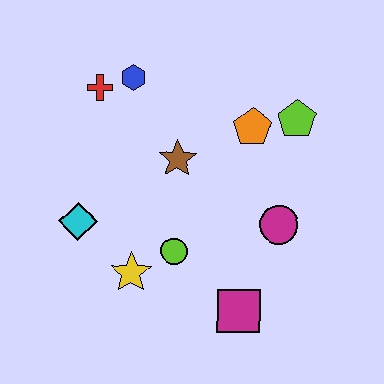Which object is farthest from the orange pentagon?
The cyan diamond is farthest from the orange pentagon.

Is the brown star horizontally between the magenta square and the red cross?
Yes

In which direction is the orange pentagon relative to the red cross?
The orange pentagon is to the right of the red cross.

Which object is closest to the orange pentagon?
The lime pentagon is closest to the orange pentagon.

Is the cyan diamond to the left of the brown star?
Yes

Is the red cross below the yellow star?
No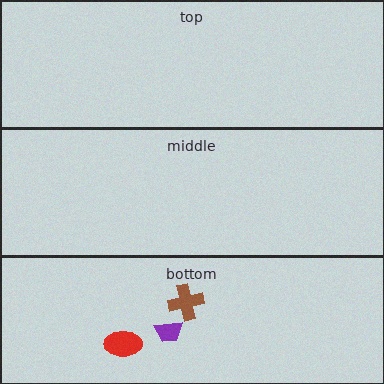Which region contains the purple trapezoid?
The bottom region.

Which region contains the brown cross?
The bottom region.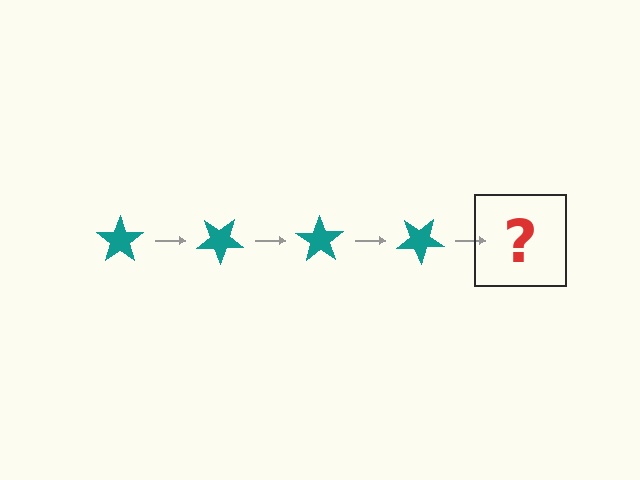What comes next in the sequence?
The next element should be a teal star rotated 140 degrees.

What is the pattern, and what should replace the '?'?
The pattern is that the star rotates 35 degrees each step. The '?' should be a teal star rotated 140 degrees.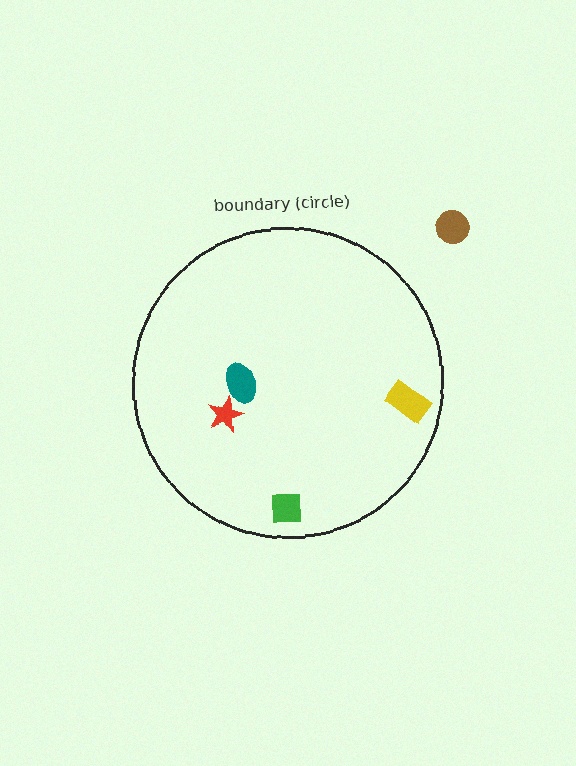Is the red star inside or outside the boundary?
Inside.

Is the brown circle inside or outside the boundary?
Outside.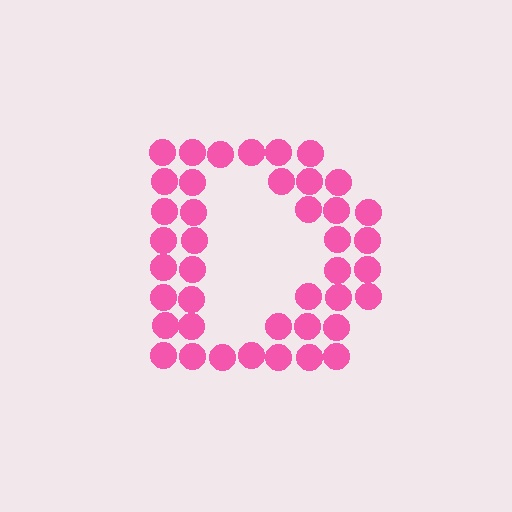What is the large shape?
The large shape is the letter D.